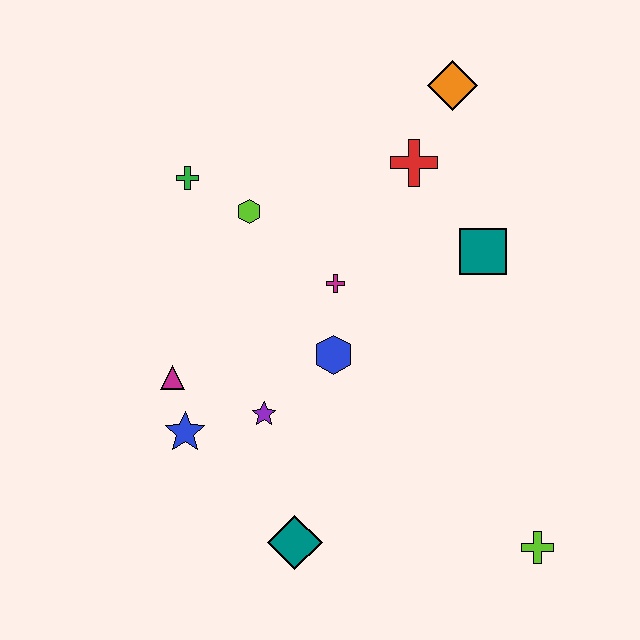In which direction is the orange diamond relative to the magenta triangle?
The orange diamond is above the magenta triangle.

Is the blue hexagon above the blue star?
Yes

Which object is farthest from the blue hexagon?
The orange diamond is farthest from the blue hexagon.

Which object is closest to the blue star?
The magenta triangle is closest to the blue star.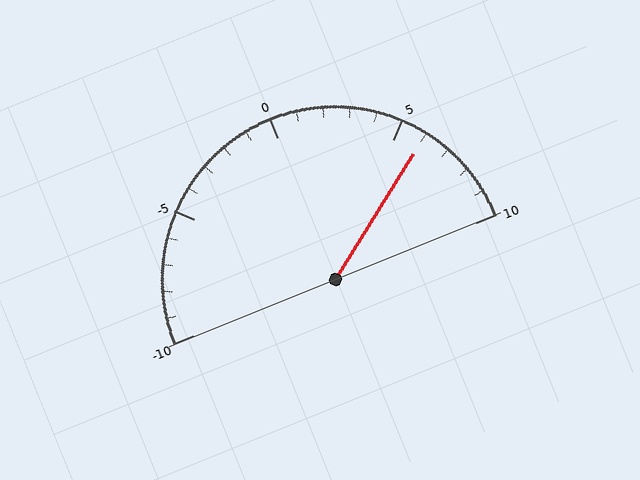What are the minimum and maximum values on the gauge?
The gauge ranges from -10 to 10.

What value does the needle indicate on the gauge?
The needle indicates approximately 6.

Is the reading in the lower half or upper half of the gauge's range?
The reading is in the upper half of the range (-10 to 10).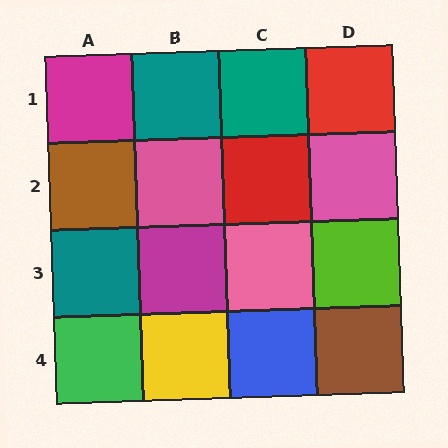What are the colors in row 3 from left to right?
Teal, magenta, pink, lime.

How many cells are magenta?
2 cells are magenta.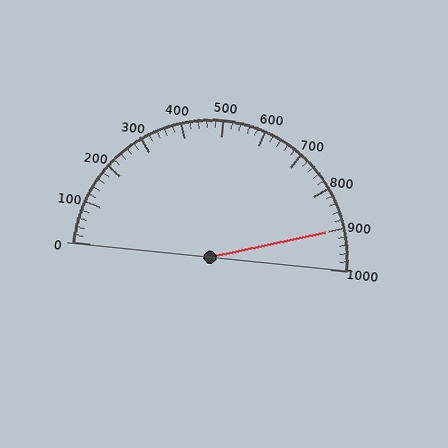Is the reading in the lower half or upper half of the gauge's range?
The reading is in the upper half of the range (0 to 1000).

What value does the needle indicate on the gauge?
The needle indicates approximately 900.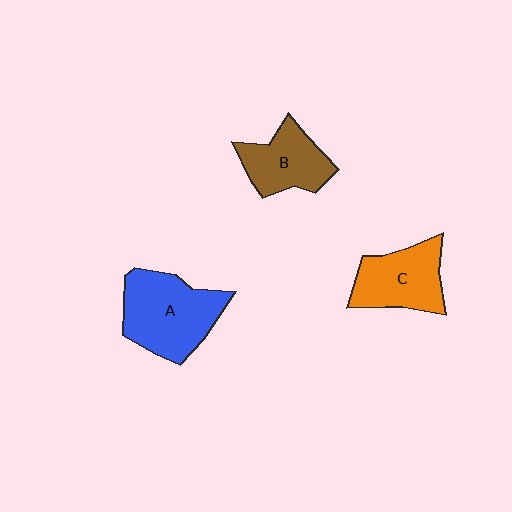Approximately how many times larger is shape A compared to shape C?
Approximately 1.3 times.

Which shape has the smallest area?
Shape B (brown).